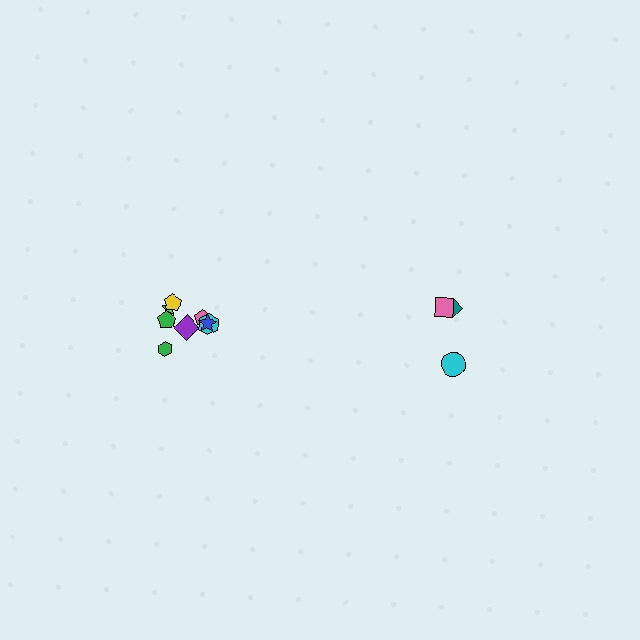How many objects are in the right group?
There are 3 objects.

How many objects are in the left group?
There are 8 objects.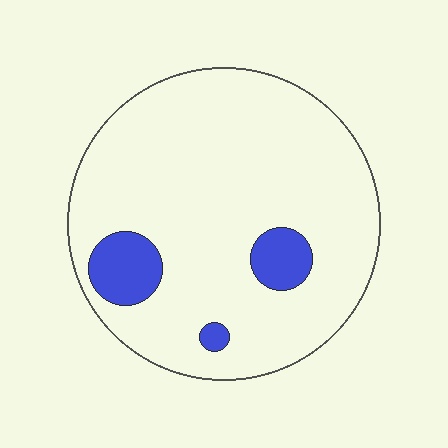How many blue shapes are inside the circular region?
3.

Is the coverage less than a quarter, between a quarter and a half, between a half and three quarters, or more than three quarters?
Less than a quarter.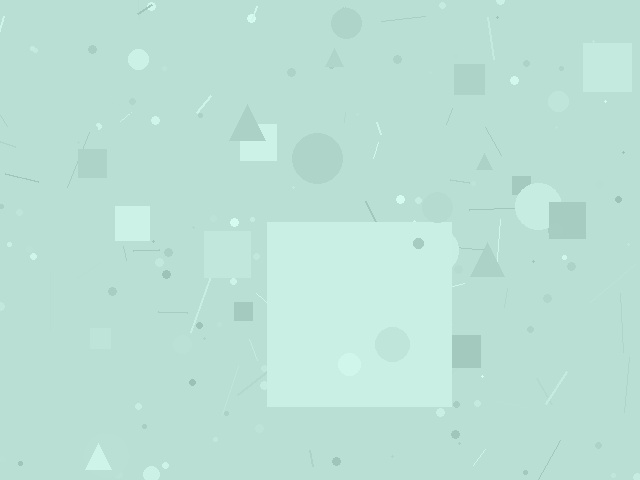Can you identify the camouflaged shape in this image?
The camouflaged shape is a square.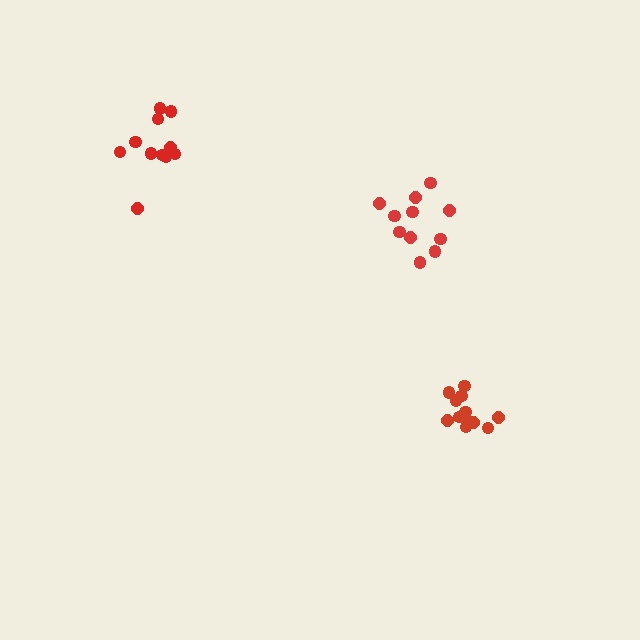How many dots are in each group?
Group 1: 11 dots, Group 2: 11 dots, Group 3: 12 dots (34 total).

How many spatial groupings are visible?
There are 3 spatial groupings.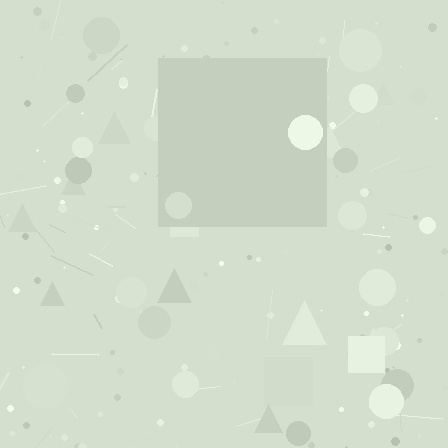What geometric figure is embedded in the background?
A square is embedded in the background.